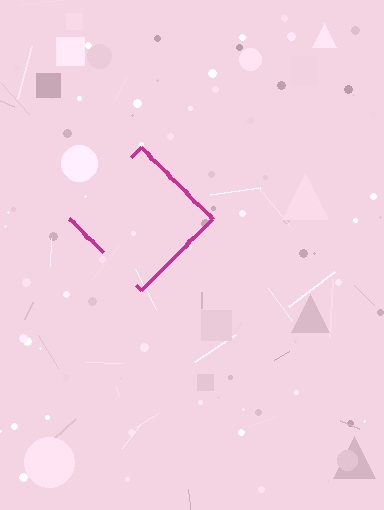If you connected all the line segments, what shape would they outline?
They would outline a diamond.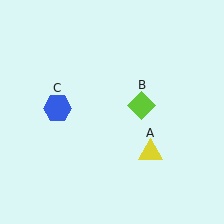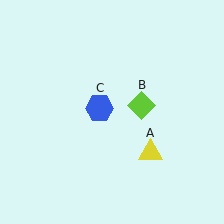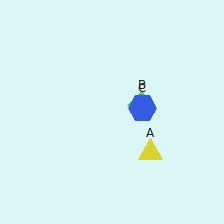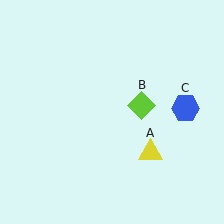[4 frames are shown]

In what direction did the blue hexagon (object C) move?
The blue hexagon (object C) moved right.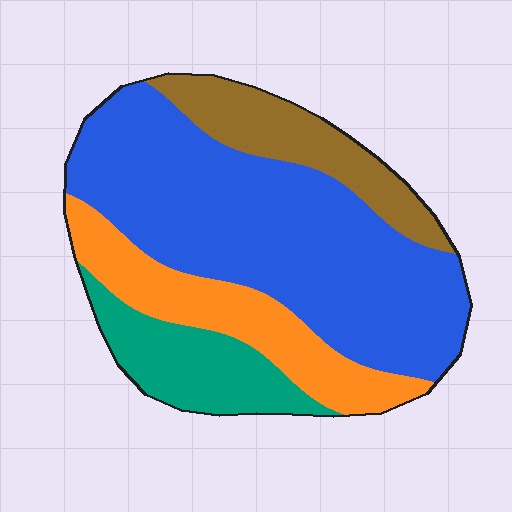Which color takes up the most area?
Blue, at roughly 55%.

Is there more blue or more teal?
Blue.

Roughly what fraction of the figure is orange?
Orange takes up about one fifth (1/5) of the figure.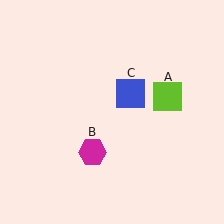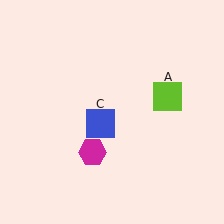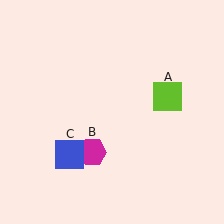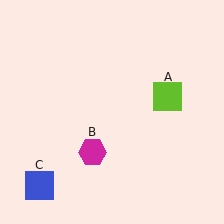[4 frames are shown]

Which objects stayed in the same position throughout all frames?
Lime square (object A) and magenta hexagon (object B) remained stationary.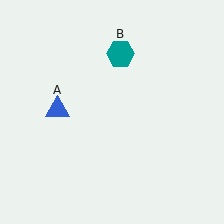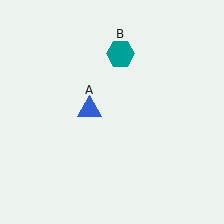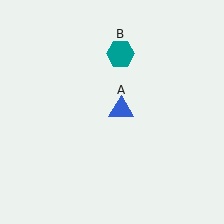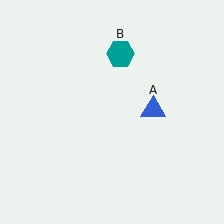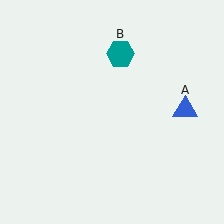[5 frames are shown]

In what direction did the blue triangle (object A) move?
The blue triangle (object A) moved right.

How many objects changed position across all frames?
1 object changed position: blue triangle (object A).